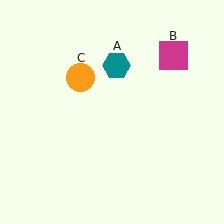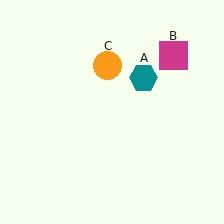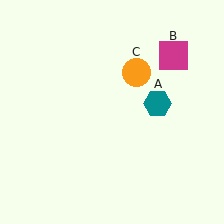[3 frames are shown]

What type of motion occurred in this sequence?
The teal hexagon (object A), orange circle (object C) rotated clockwise around the center of the scene.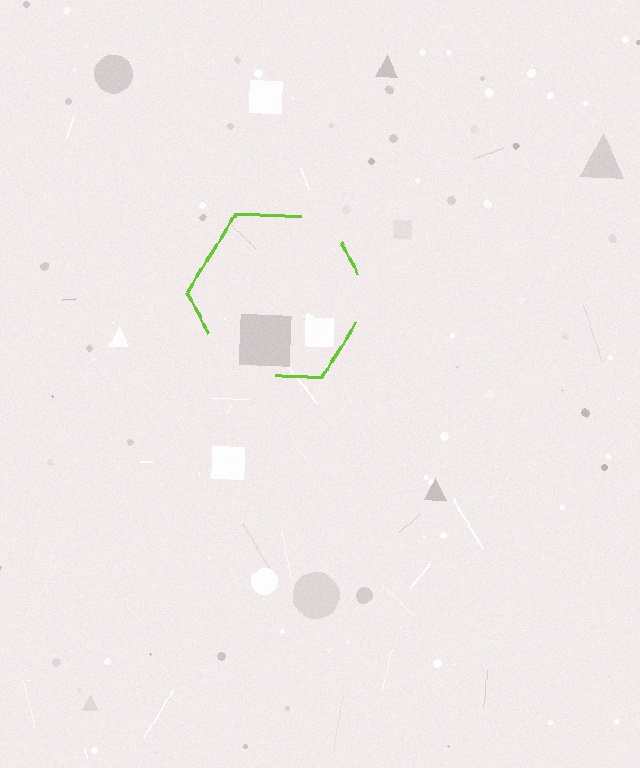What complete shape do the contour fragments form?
The contour fragments form a hexagon.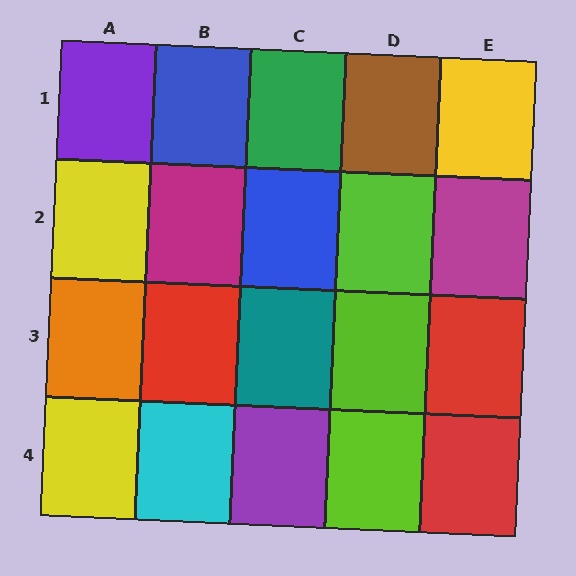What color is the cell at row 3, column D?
Lime.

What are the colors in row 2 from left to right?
Yellow, magenta, blue, lime, magenta.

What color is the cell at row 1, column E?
Yellow.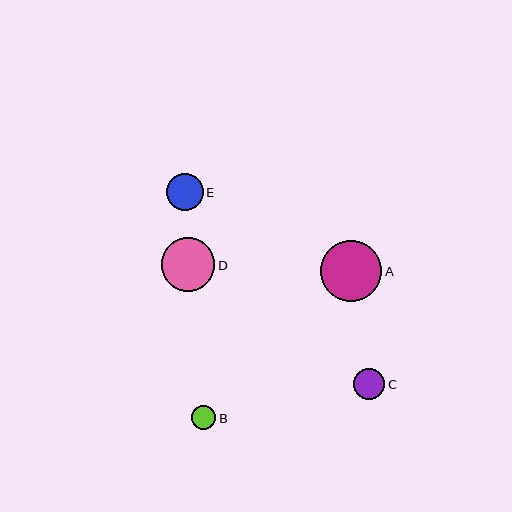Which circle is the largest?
Circle A is the largest with a size of approximately 61 pixels.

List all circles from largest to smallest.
From largest to smallest: A, D, E, C, B.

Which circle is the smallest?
Circle B is the smallest with a size of approximately 24 pixels.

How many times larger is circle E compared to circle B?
Circle E is approximately 1.5 times the size of circle B.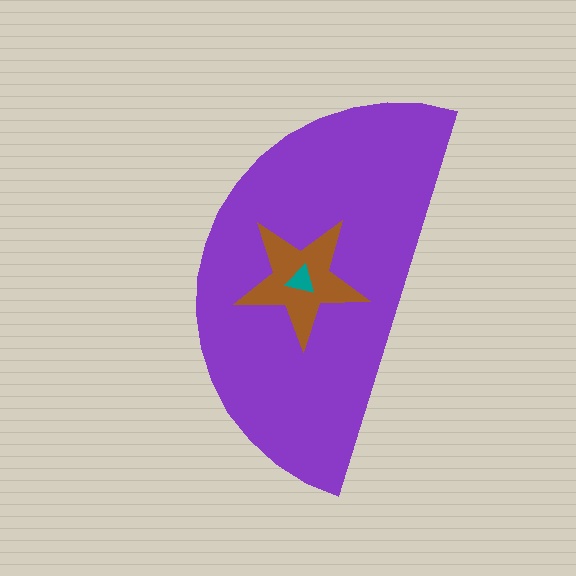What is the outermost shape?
The purple semicircle.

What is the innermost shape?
The teal triangle.